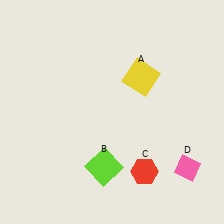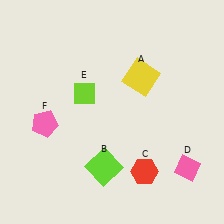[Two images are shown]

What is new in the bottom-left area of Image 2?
A pink pentagon (F) was added in the bottom-left area of Image 2.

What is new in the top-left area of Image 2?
A lime diamond (E) was added in the top-left area of Image 2.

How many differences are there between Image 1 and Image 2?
There are 2 differences between the two images.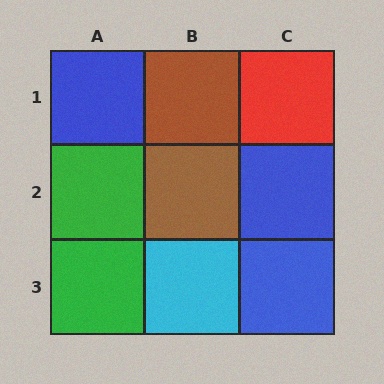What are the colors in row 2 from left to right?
Green, brown, blue.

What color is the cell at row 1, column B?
Brown.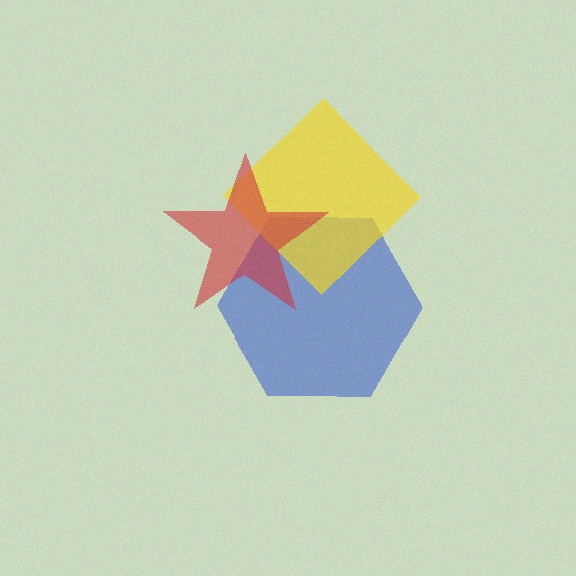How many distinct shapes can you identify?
There are 3 distinct shapes: a blue hexagon, a yellow diamond, a red star.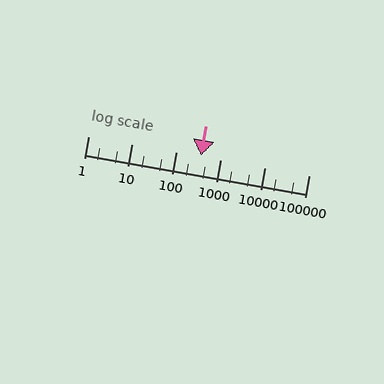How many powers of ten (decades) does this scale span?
The scale spans 5 decades, from 1 to 100000.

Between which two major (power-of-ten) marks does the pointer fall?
The pointer is between 100 and 1000.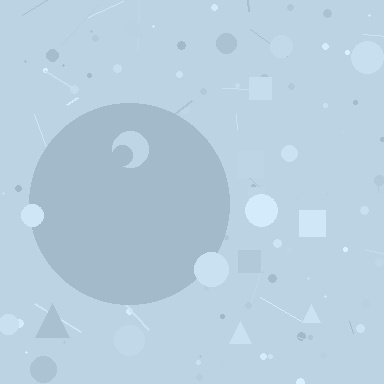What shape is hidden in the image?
A circle is hidden in the image.